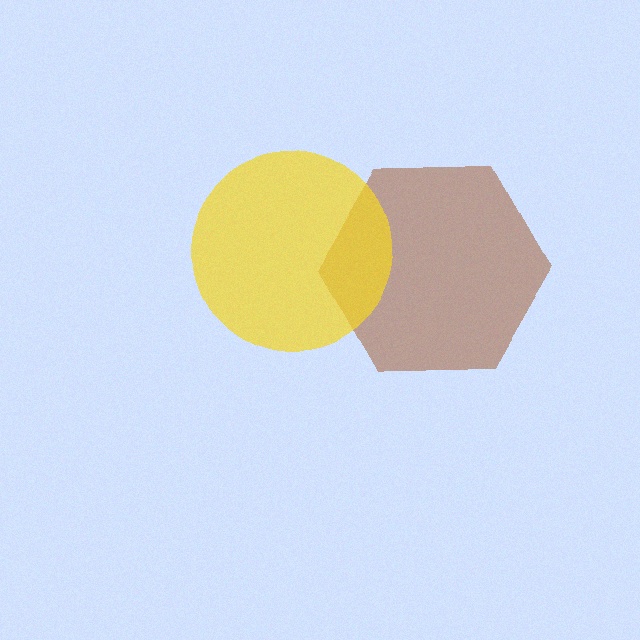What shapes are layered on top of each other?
The layered shapes are: a brown hexagon, a yellow circle.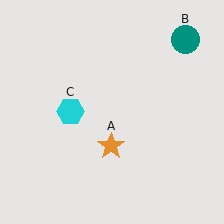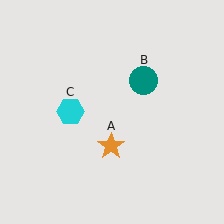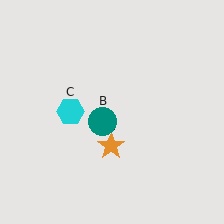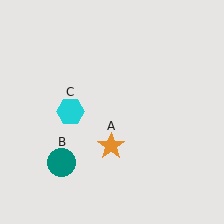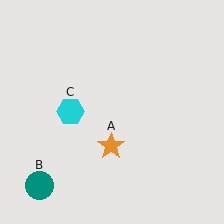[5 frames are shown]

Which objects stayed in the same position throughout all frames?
Orange star (object A) and cyan hexagon (object C) remained stationary.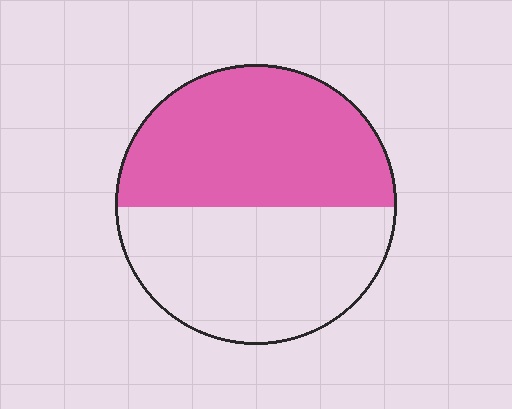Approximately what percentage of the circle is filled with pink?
Approximately 50%.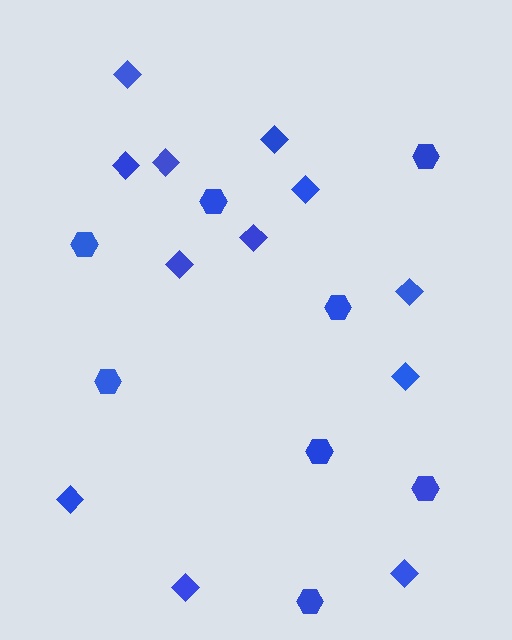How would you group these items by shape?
There are 2 groups: one group of diamonds (12) and one group of hexagons (8).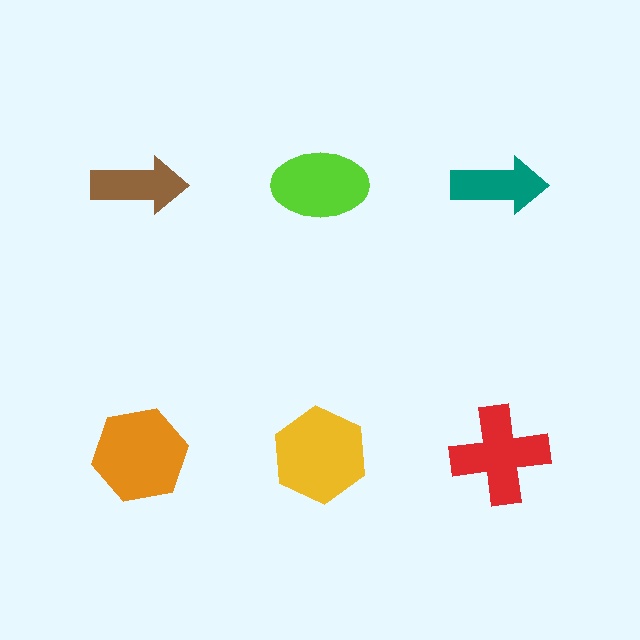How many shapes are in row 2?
3 shapes.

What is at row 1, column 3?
A teal arrow.